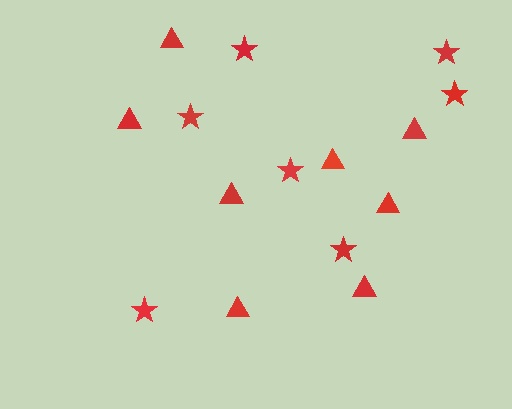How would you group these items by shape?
There are 2 groups: one group of triangles (8) and one group of stars (7).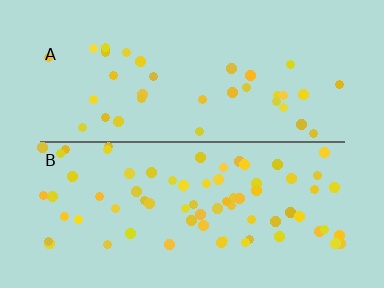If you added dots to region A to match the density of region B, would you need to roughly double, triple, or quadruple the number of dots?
Approximately double.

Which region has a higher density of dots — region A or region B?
B (the bottom).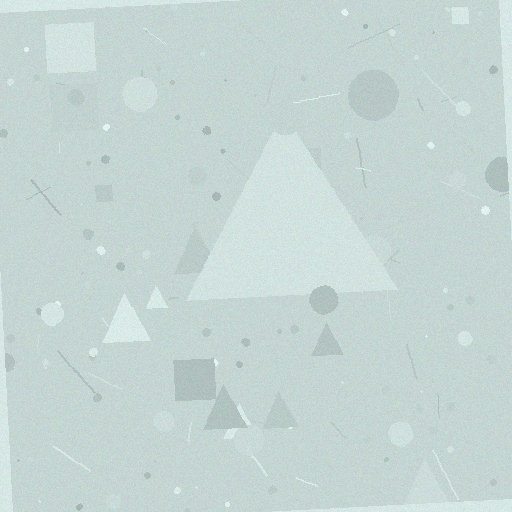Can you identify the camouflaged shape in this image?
The camouflaged shape is a triangle.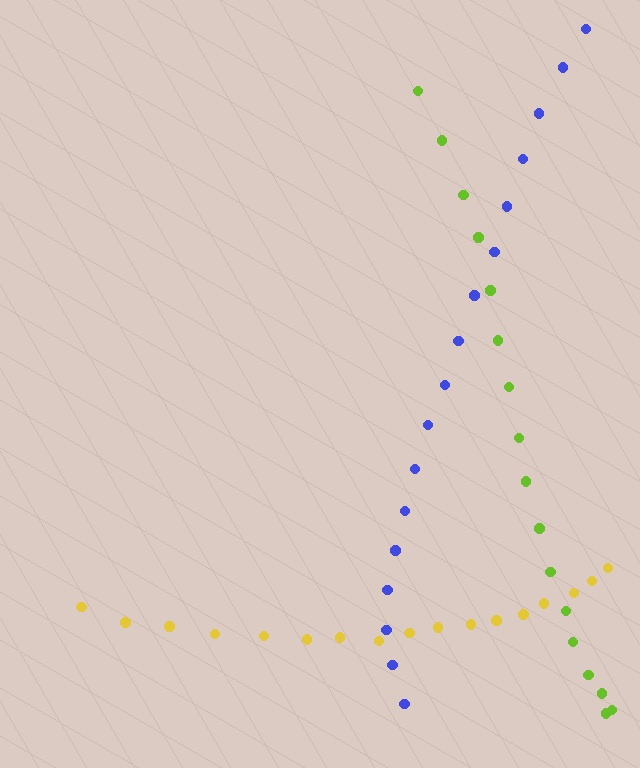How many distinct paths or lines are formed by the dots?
There are 3 distinct paths.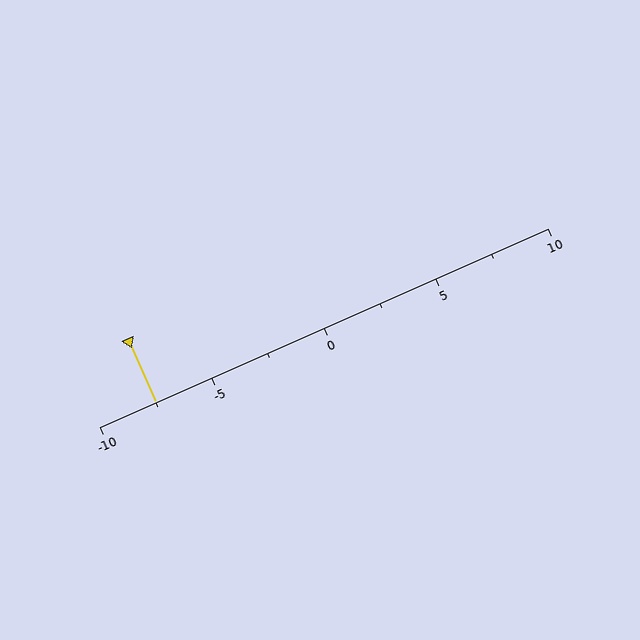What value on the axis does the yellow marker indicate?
The marker indicates approximately -7.5.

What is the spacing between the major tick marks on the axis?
The major ticks are spaced 5 apart.